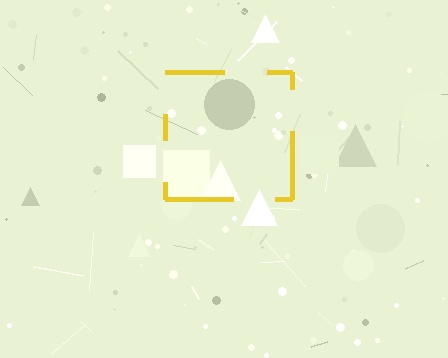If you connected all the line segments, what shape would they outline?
They would outline a square.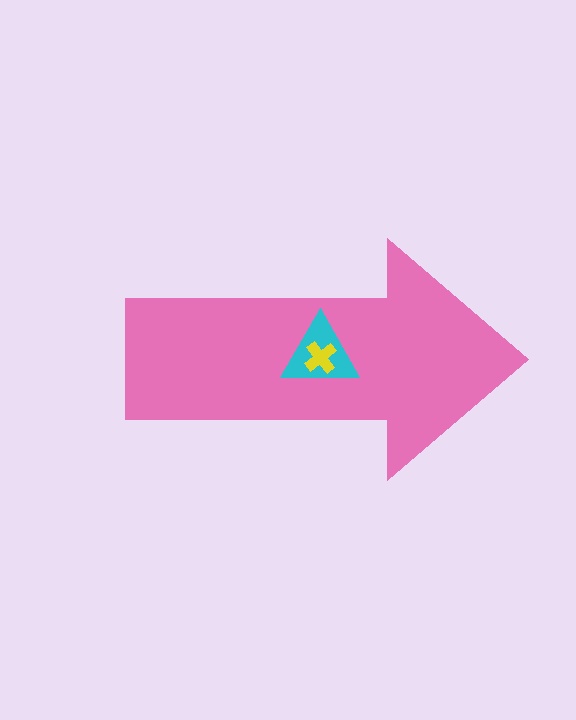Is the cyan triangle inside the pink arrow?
Yes.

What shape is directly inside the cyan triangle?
The yellow cross.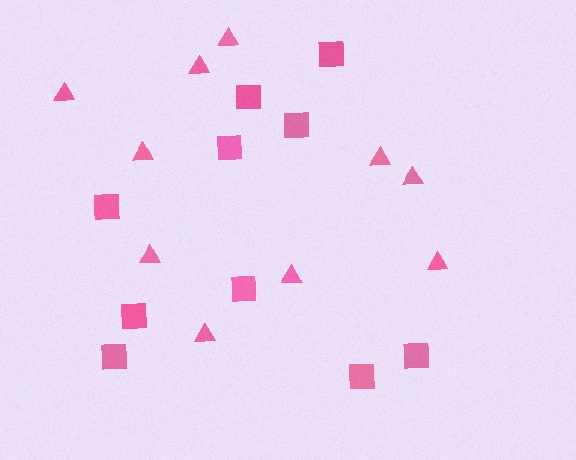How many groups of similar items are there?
There are 2 groups: one group of squares (10) and one group of triangles (10).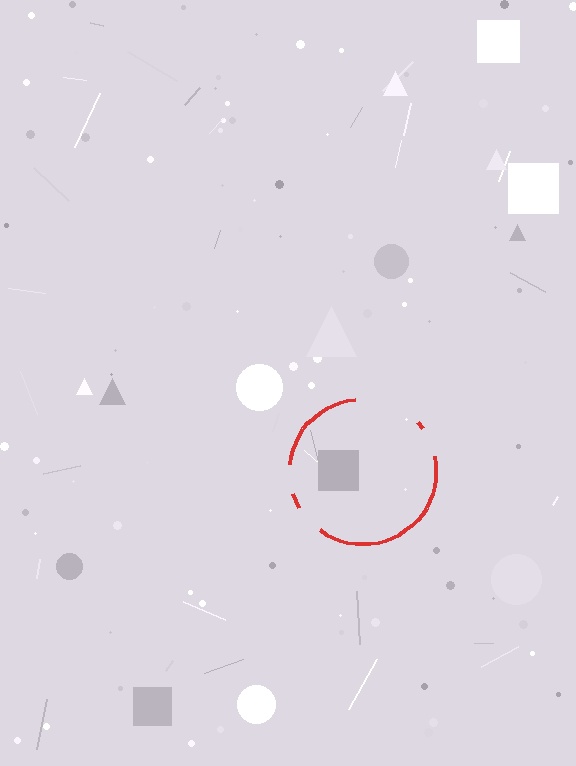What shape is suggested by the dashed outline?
The dashed outline suggests a circle.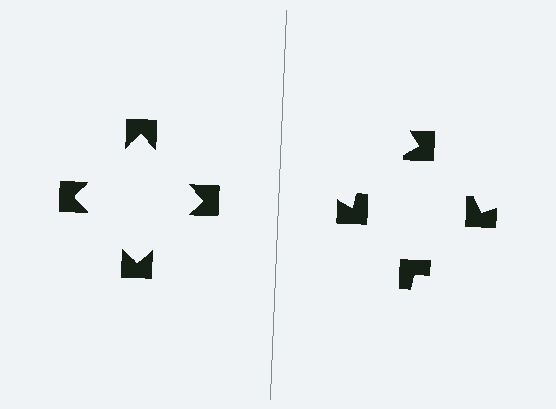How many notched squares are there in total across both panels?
8 — 4 on each side.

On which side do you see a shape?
An illusory square appears on the left side. On the right side the wedge cuts are rotated, so no coherent shape forms.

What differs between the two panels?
The notched squares are positioned identically on both sides; only the wedge orientations differ. On the left they align to a square; on the right they are misaligned.